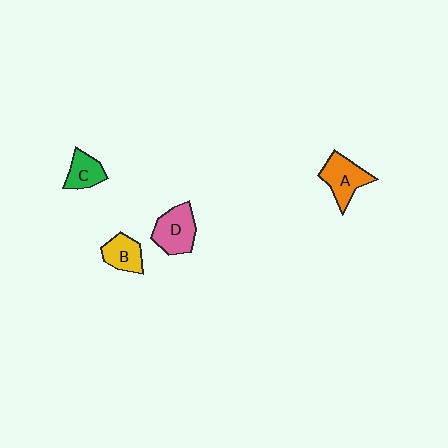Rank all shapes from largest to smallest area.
From largest to smallest: D (pink), A (orange), B (yellow), C (green).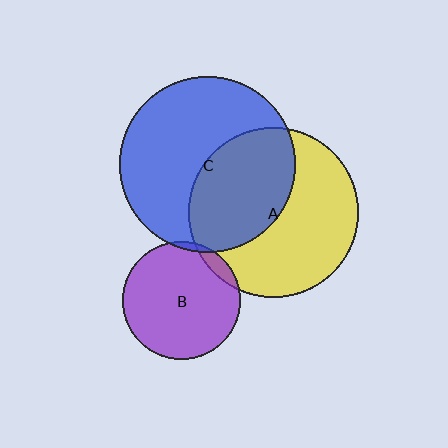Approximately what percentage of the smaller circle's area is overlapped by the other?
Approximately 45%.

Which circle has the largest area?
Circle C (blue).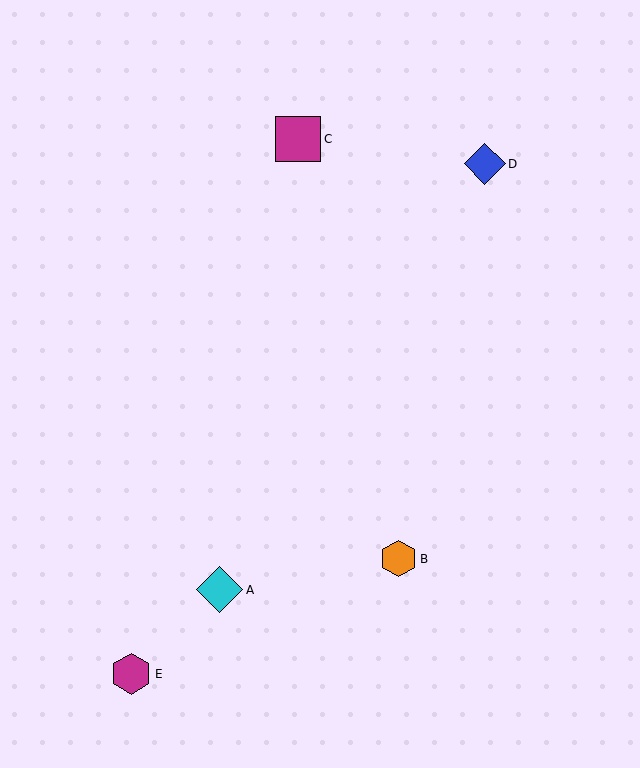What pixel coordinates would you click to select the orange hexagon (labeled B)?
Click at (398, 559) to select the orange hexagon B.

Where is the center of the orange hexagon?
The center of the orange hexagon is at (398, 559).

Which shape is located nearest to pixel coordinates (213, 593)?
The cyan diamond (labeled A) at (219, 590) is nearest to that location.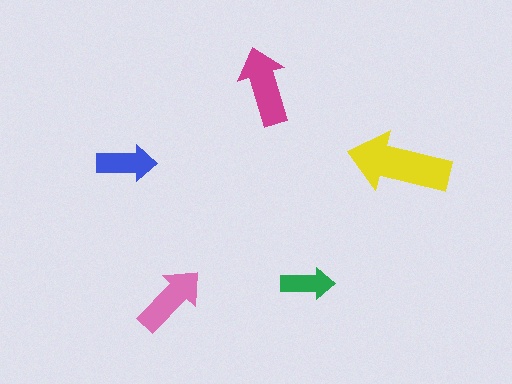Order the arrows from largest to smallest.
the yellow one, the magenta one, the pink one, the blue one, the green one.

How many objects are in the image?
There are 5 objects in the image.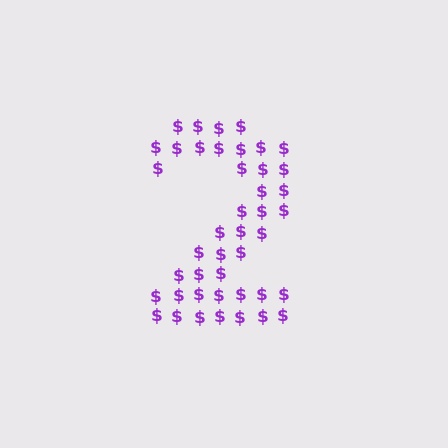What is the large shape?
The large shape is the digit 2.